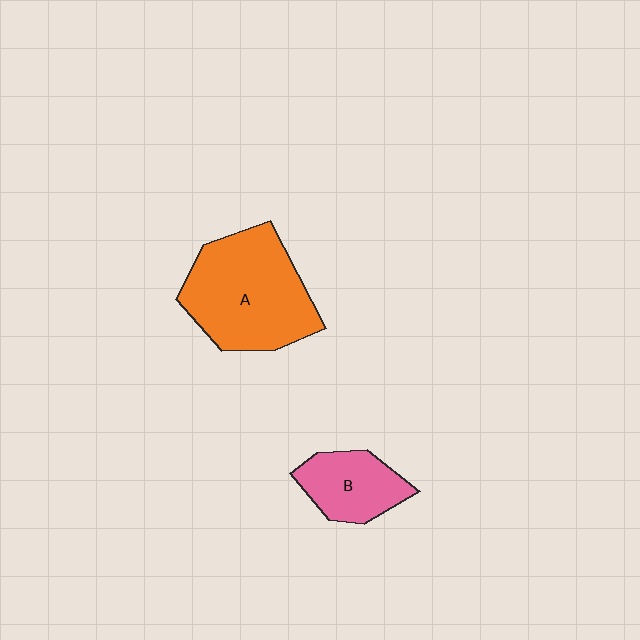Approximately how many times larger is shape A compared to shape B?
Approximately 2.1 times.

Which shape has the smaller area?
Shape B (pink).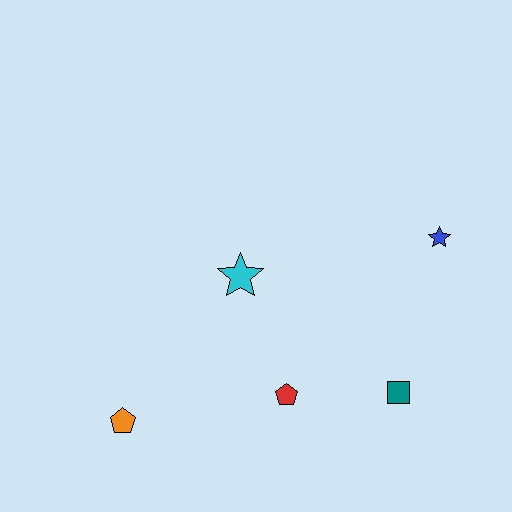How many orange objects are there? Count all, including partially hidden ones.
There is 1 orange object.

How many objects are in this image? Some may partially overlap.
There are 5 objects.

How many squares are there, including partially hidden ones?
There is 1 square.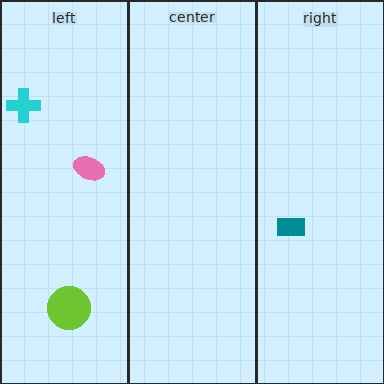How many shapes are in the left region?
3.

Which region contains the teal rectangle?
The right region.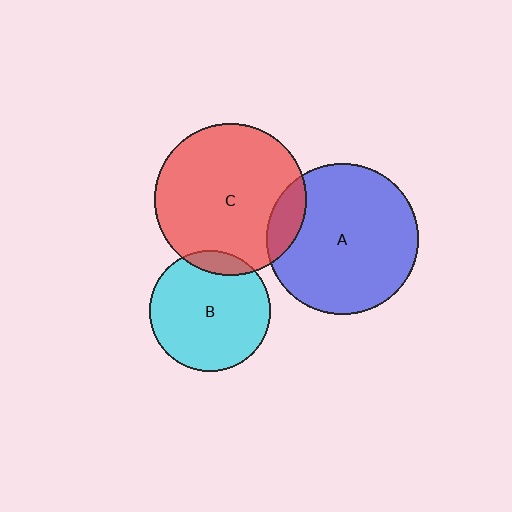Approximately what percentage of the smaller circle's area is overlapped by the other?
Approximately 10%.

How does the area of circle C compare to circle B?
Approximately 1.6 times.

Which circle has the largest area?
Circle C (red).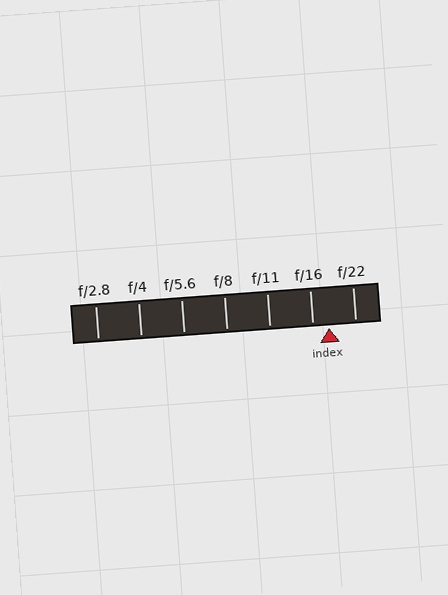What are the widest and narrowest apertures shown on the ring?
The widest aperture shown is f/2.8 and the narrowest is f/22.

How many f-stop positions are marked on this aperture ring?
There are 7 f-stop positions marked.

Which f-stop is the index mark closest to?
The index mark is closest to f/16.